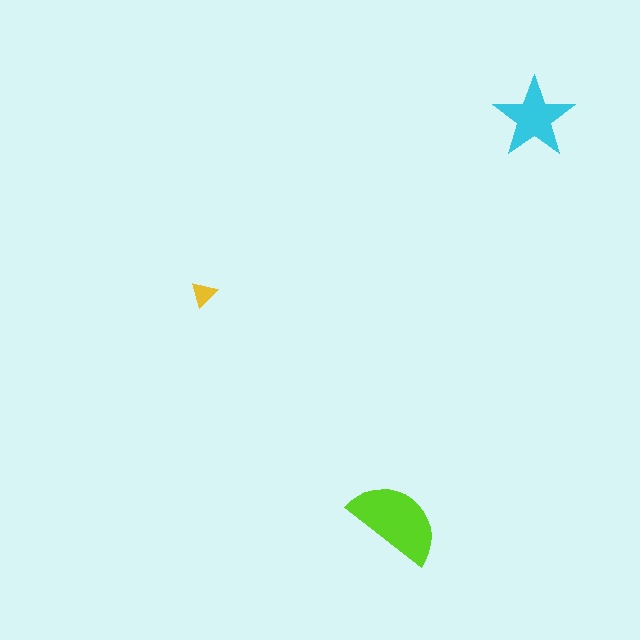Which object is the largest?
The lime semicircle.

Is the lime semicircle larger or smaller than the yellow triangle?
Larger.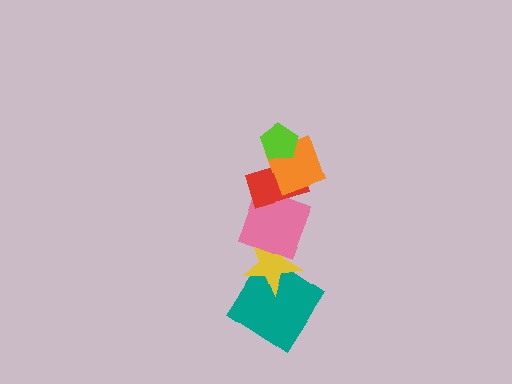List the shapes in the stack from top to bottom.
From top to bottom: the lime pentagon, the orange square, the red rectangle, the pink square, the yellow star, the teal diamond.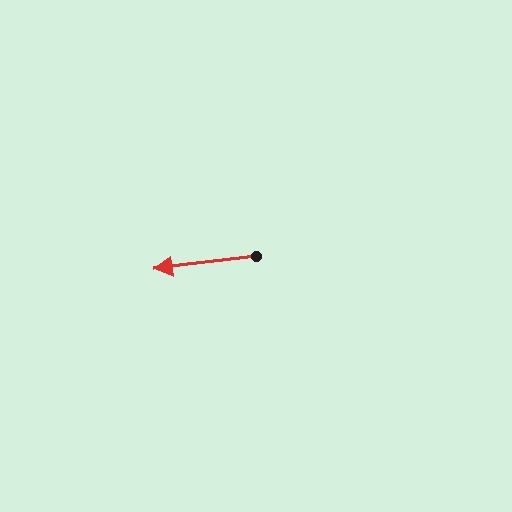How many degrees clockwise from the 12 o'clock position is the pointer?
Approximately 263 degrees.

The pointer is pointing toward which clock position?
Roughly 9 o'clock.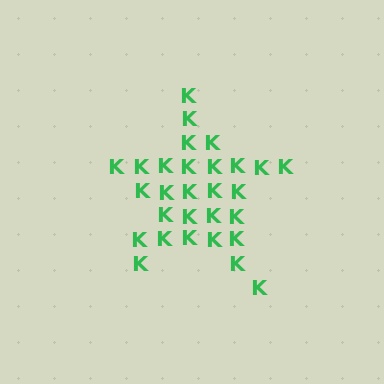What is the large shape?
The large shape is a star.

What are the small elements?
The small elements are letter K's.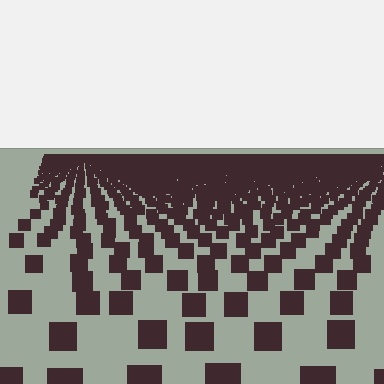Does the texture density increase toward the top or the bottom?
Density increases toward the top.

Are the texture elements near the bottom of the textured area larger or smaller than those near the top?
Larger. Near the bottom, elements are closer to the viewer and appear at a bigger on-screen size.